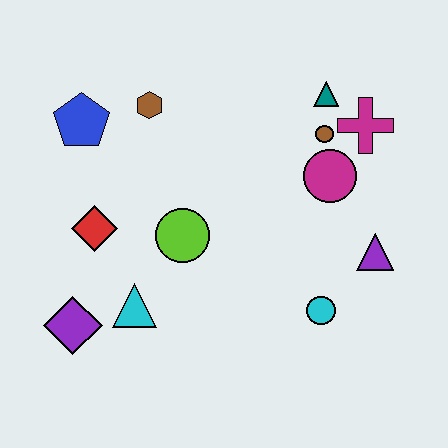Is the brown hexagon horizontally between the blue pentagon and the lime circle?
Yes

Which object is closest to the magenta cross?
The brown circle is closest to the magenta cross.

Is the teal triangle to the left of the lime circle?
No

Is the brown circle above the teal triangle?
No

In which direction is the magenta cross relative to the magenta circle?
The magenta cross is above the magenta circle.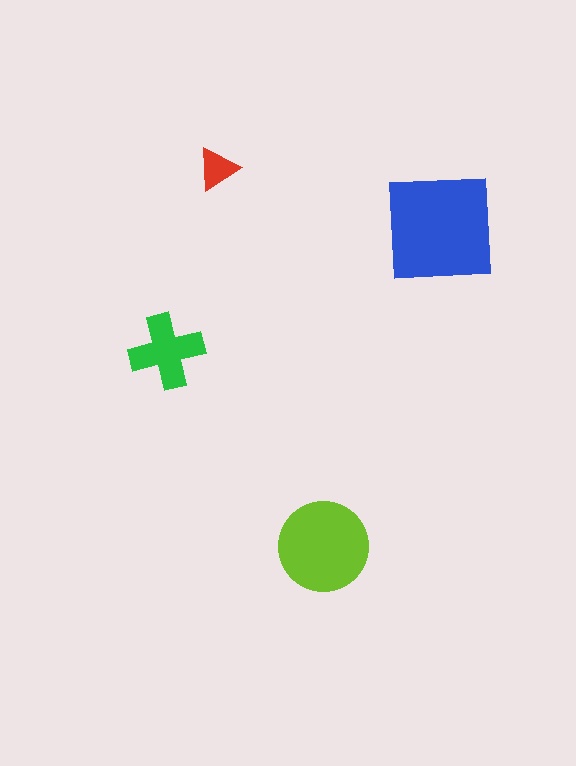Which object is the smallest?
The red triangle.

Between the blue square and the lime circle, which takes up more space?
The blue square.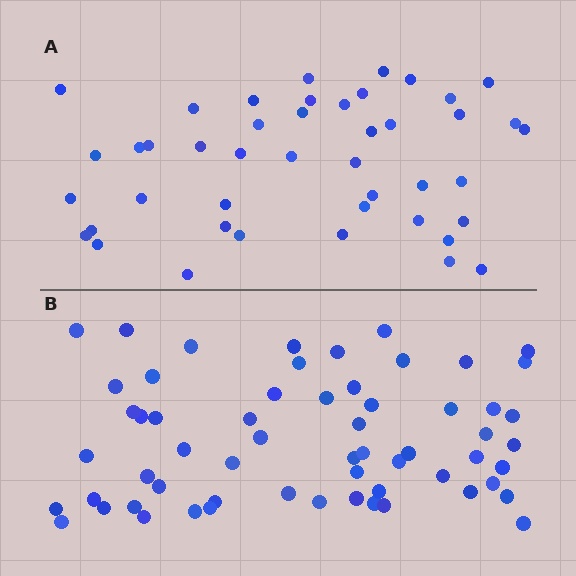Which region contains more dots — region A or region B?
Region B (the bottom region) has more dots.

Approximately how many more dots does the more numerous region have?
Region B has approximately 15 more dots than region A.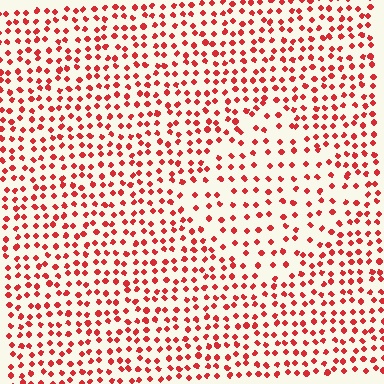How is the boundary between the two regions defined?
The boundary is defined by a change in element density (approximately 1.6x ratio). All elements are the same color, size, and shape.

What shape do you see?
I see a diamond.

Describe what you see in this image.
The image contains small red elements arranged at two different densities. A diamond-shaped region is visible where the elements are less densely packed than the surrounding area.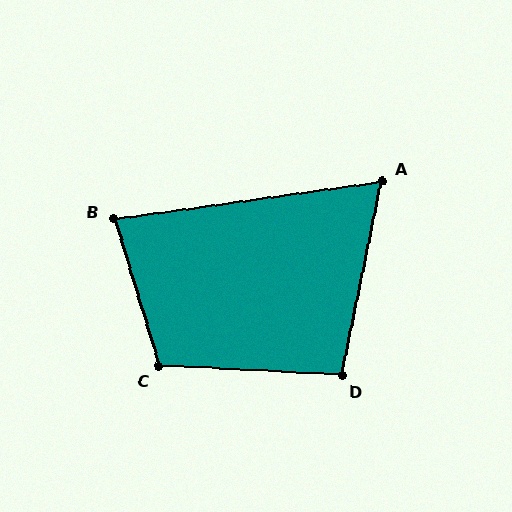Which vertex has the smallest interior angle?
A, at approximately 70 degrees.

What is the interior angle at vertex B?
Approximately 81 degrees (acute).